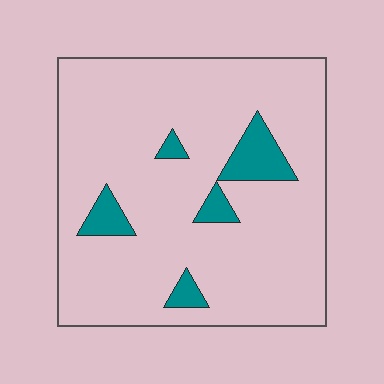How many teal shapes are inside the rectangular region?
5.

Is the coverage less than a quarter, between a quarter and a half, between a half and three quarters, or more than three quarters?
Less than a quarter.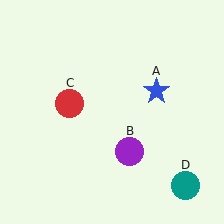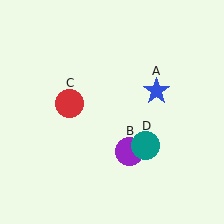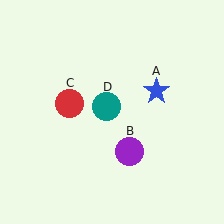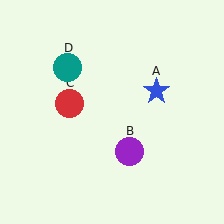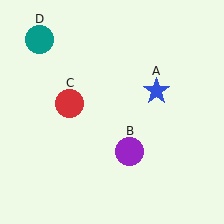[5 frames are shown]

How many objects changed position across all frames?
1 object changed position: teal circle (object D).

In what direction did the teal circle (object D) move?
The teal circle (object D) moved up and to the left.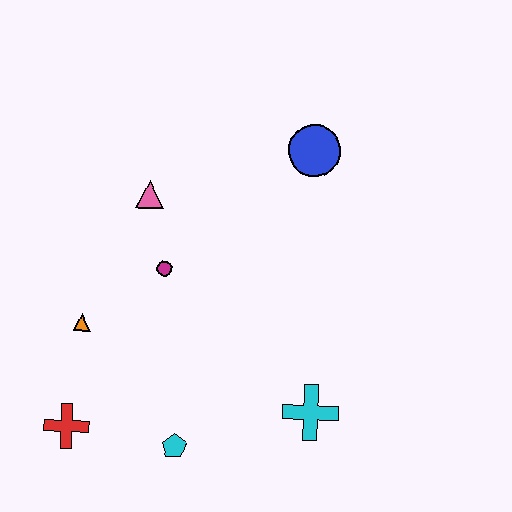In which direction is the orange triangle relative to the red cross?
The orange triangle is above the red cross.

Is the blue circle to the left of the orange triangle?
No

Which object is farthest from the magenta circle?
The cyan cross is farthest from the magenta circle.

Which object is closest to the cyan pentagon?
The red cross is closest to the cyan pentagon.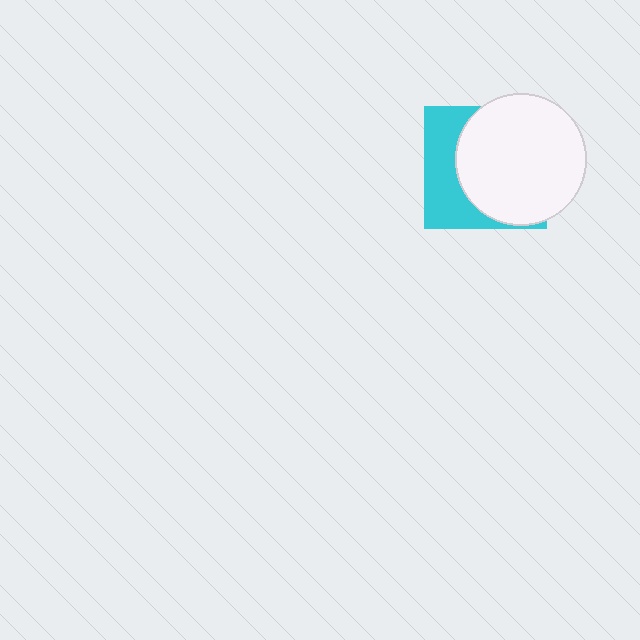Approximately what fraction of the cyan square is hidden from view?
Roughly 63% of the cyan square is hidden behind the white circle.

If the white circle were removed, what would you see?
You would see the complete cyan square.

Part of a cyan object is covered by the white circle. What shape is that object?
It is a square.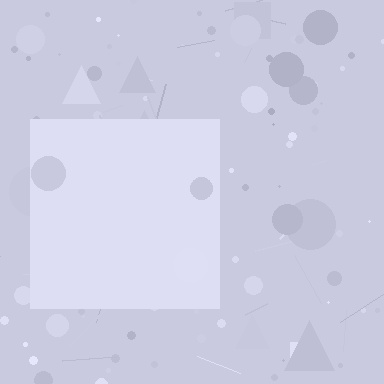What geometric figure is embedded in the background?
A square is embedded in the background.